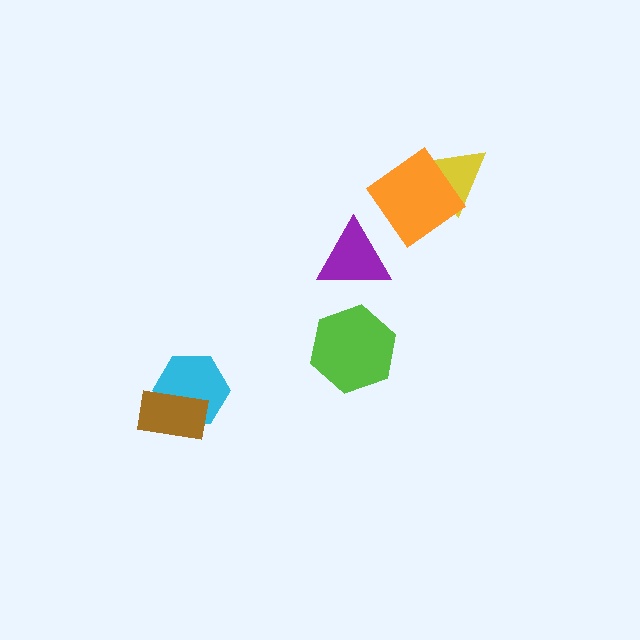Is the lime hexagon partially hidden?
No, no other shape covers it.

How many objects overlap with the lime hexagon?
0 objects overlap with the lime hexagon.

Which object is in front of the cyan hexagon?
The brown rectangle is in front of the cyan hexagon.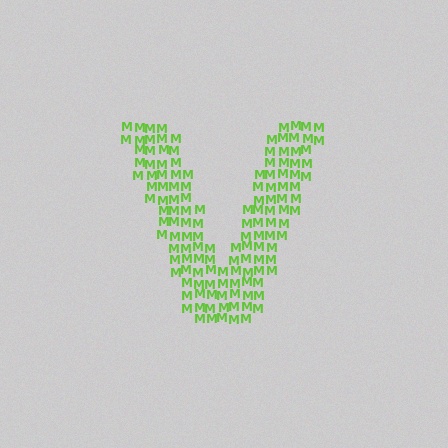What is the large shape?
The large shape is the letter V.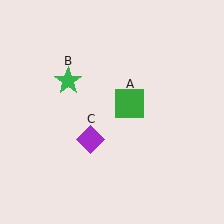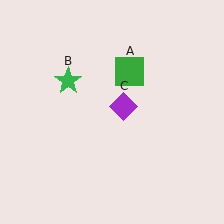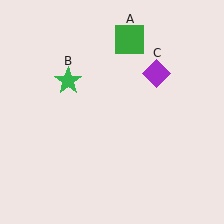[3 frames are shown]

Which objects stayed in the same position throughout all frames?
Green star (object B) remained stationary.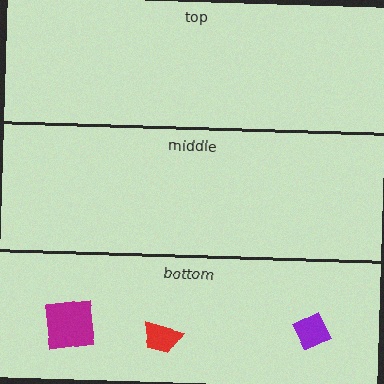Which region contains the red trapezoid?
The bottom region.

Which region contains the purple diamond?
The bottom region.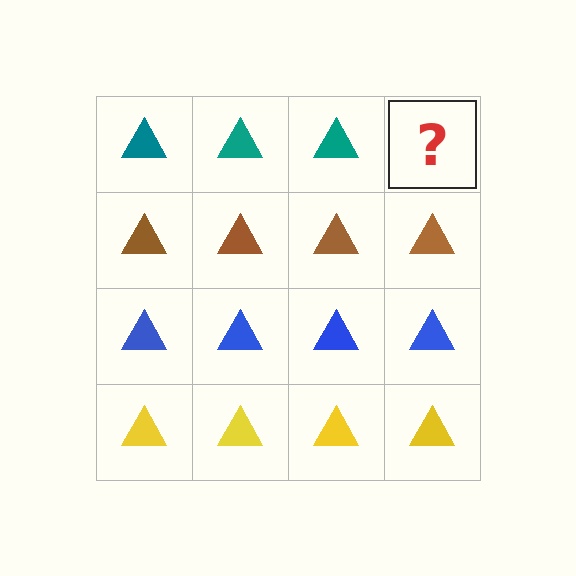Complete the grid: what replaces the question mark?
The question mark should be replaced with a teal triangle.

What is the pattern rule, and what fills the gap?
The rule is that each row has a consistent color. The gap should be filled with a teal triangle.